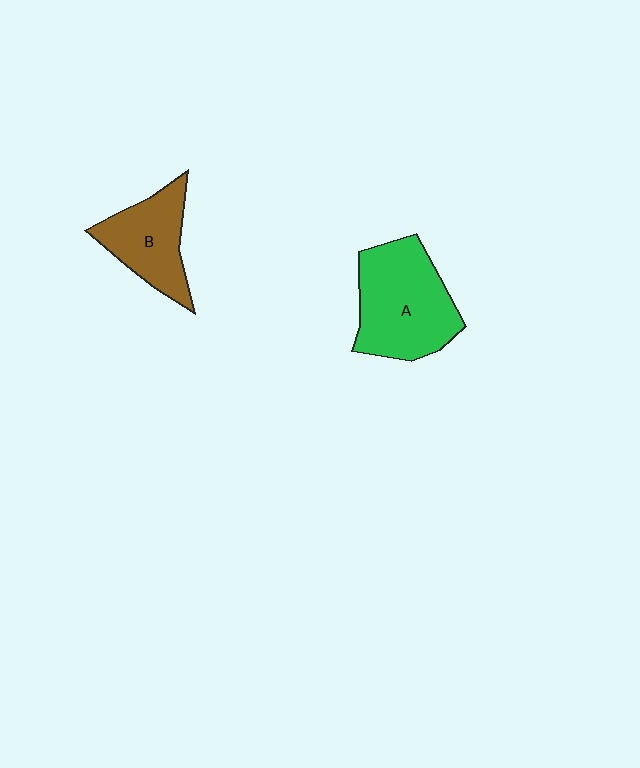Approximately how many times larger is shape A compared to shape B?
Approximately 1.5 times.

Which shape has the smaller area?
Shape B (brown).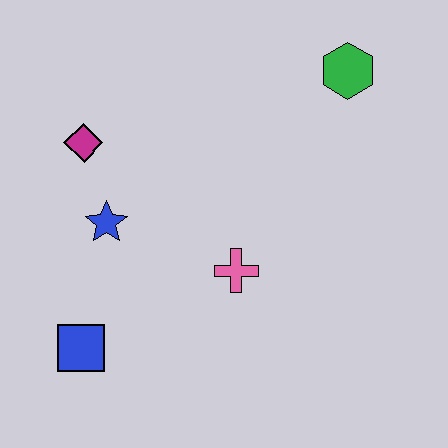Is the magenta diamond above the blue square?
Yes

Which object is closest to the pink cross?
The blue star is closest to the pink cross.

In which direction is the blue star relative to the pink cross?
The blue star is to the left of the pink cross.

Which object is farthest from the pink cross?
The green hexagon is farthest from the pink cross.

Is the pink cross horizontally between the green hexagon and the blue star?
Yes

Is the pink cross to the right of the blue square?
Yes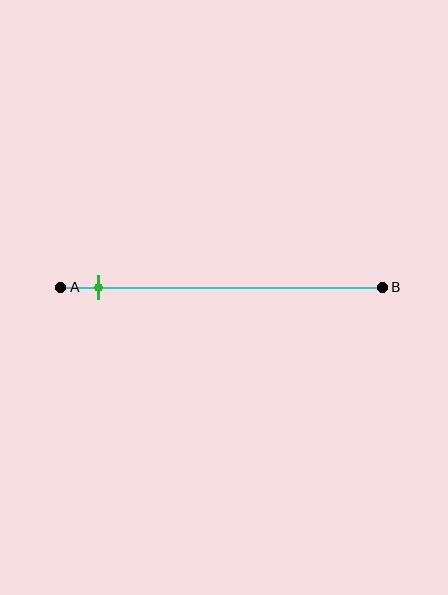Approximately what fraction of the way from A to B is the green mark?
The green mark is approximately 10% of the way from A to B.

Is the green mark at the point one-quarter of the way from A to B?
No, the mark is at about 10% from A, not at the 25% one-quarter point.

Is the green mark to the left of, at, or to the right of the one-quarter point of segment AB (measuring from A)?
The green mark is to the left of the one-quarter point of segment AB.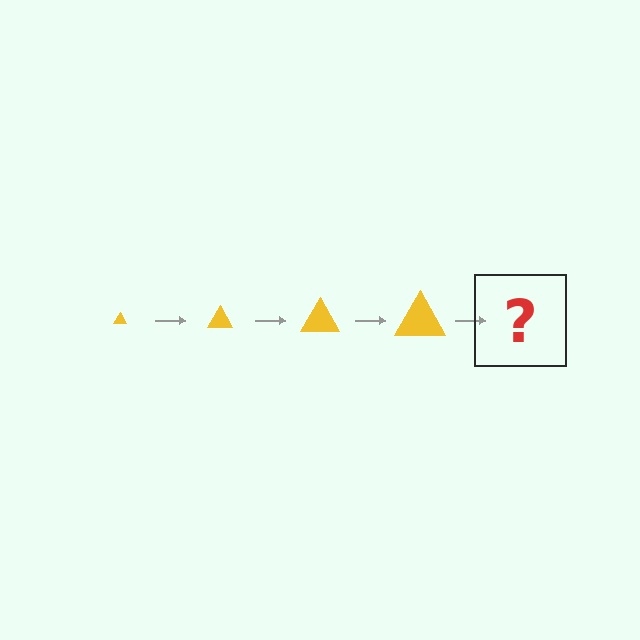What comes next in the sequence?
The next element should be a yellow triangle, larger than the previous one.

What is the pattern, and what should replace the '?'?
The pattern is that the triangle gets progressively larger each step. The '?' should be a yellow triangle, larger than the previous one.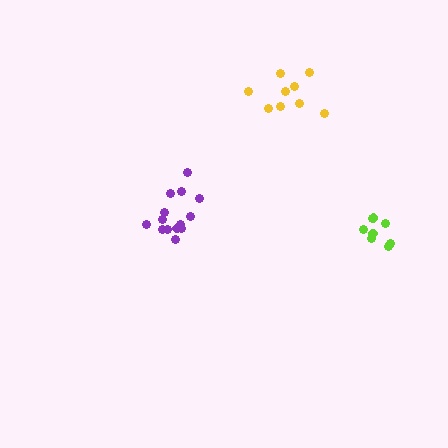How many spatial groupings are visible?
There are 3 spatial groupings.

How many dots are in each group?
Group 1: 8 dots, Group 2: 14 dots, Group 3: 9 dots (31 total).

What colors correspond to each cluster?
The clusters are colored: lime, purple, yellow.